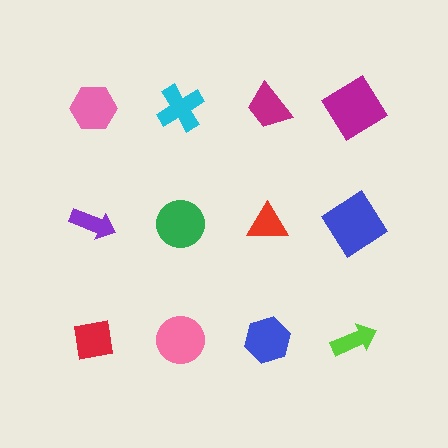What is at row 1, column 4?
A magenta diamond.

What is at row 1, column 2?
A cyan cross.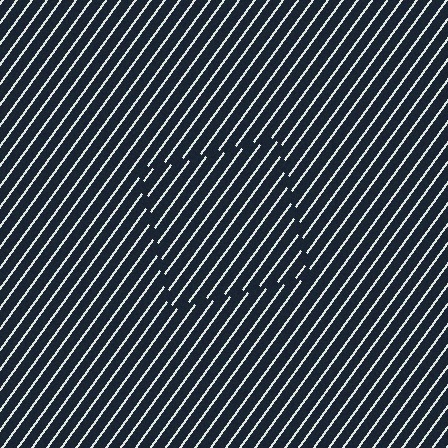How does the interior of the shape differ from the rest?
The interior of the shape contains the same grating, shifted by half a period — the contour is defined by the phase discontinuity where line-ends from the inner and outer gratings abut.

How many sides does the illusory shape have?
4 sides — the line-ends trace a square.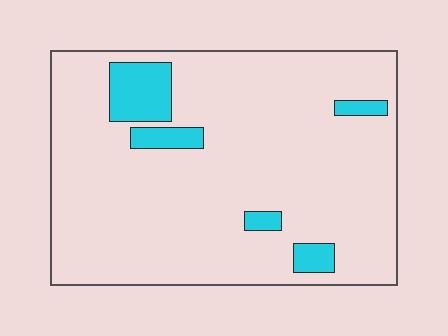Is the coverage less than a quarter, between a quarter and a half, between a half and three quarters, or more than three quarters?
Less than a quarter.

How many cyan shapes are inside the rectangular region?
5.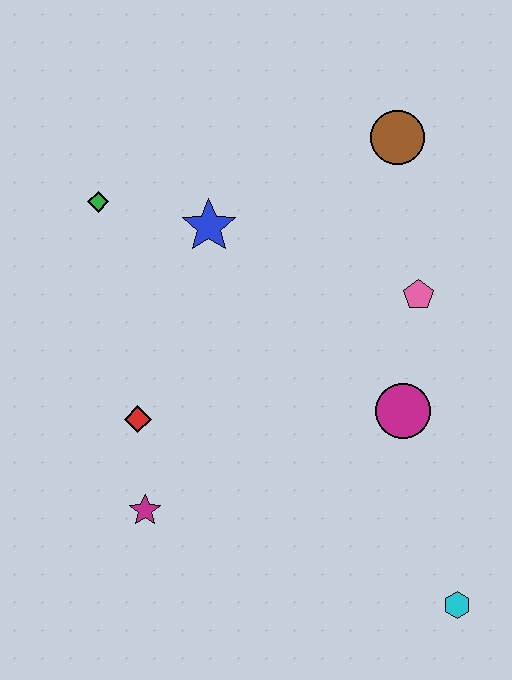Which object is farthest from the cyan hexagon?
The green diamond is farthest from the cyan hexagon.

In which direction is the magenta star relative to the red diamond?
The magenta star is below the red diamond.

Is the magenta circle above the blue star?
No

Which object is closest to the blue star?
The green diamond is closest to the blue star.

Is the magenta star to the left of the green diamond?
No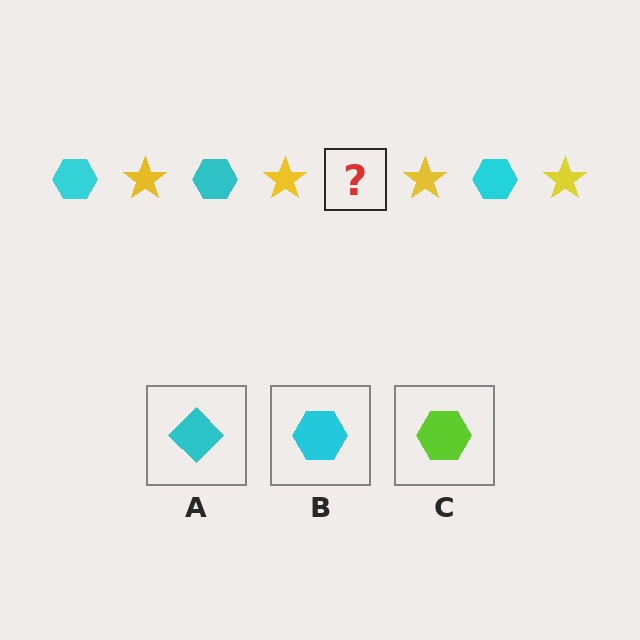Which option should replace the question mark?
Option B.